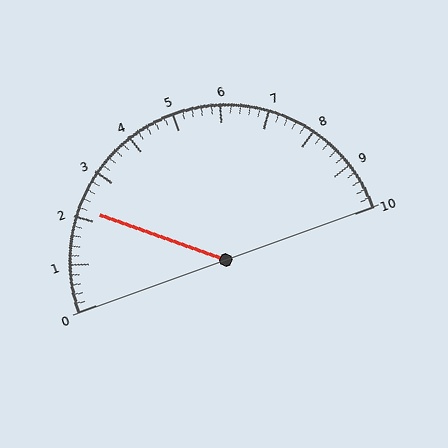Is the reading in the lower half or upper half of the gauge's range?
The reading is in the lower half of the range (0 to 10).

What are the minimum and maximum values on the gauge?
The gauge ranges from 0 to 10.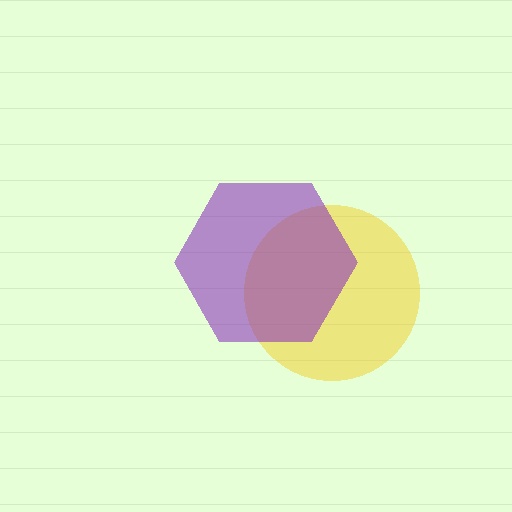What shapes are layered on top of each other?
The layered shapes are: a yellow circle, a purple hexagon.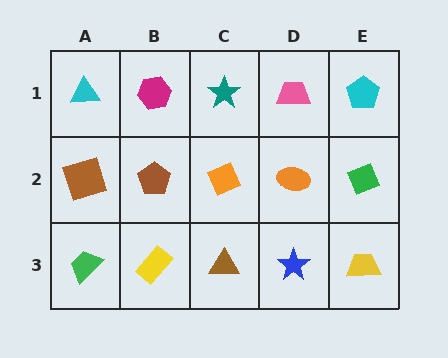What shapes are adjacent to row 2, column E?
A cyan pentagon (row 1, column E), a yellow trapezoid (row 3, column E), an orange ellipse (row 2, column D).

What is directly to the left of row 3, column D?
A brown triangle.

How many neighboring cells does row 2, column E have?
3.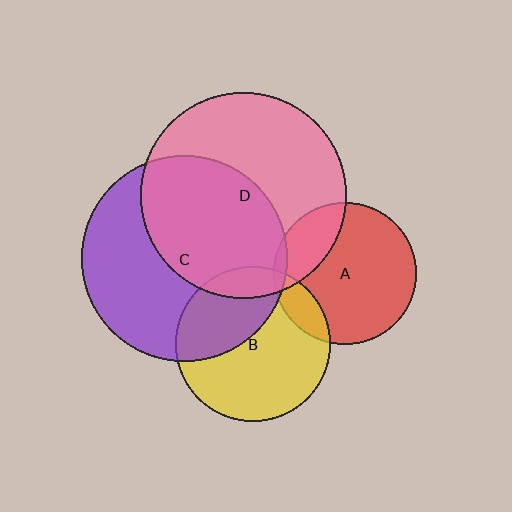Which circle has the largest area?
Circle D (pink).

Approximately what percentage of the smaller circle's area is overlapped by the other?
Approximately 50%.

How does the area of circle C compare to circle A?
Approximately 2.1 times.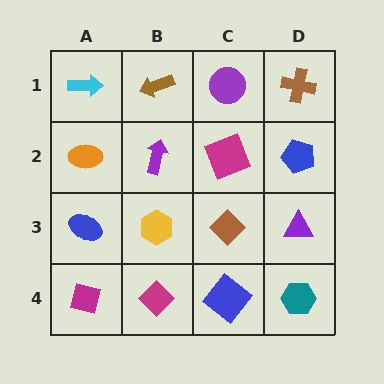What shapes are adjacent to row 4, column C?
A brown diamond (row 3, column C), a magenta diamond (row 4, column B), a teal hexagon (row 4, column D).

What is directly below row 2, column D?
A purple triangle.